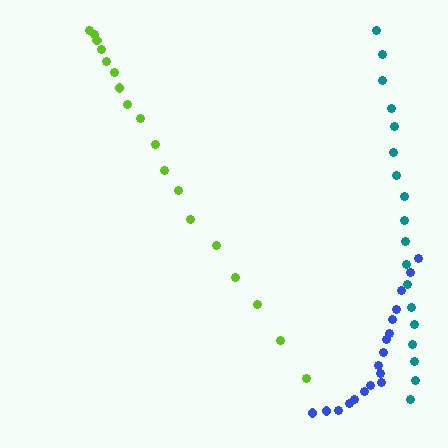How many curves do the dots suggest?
There are 3 distinct paths.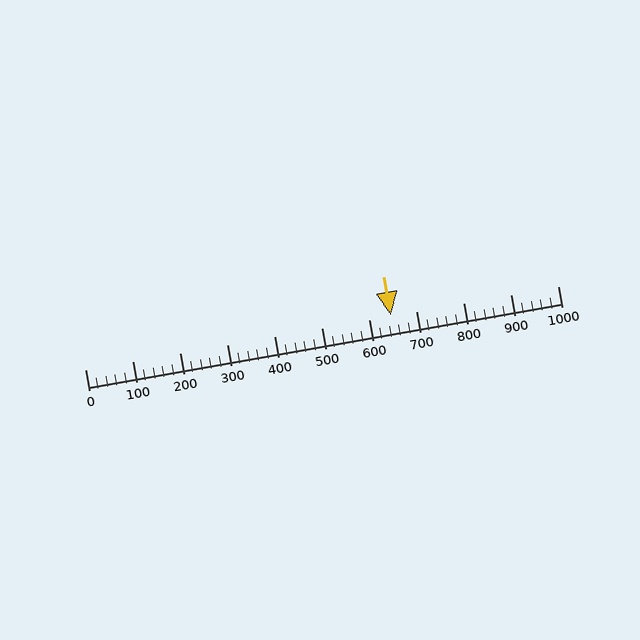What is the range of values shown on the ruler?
The ruler shows values from 0 to 1000.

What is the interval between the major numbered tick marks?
The major tick marks are spaced 100 units apart.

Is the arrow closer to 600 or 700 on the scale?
The arrow is closer to 600.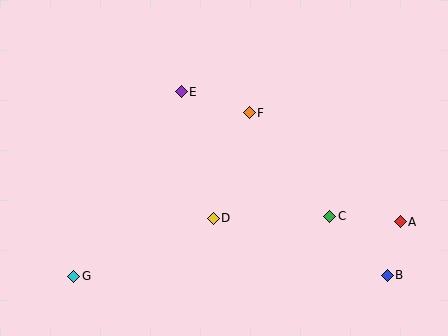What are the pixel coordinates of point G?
Point G is at (73, 276).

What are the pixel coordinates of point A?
Point A is at (400, 222).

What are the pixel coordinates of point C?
Point C is at (330, 217).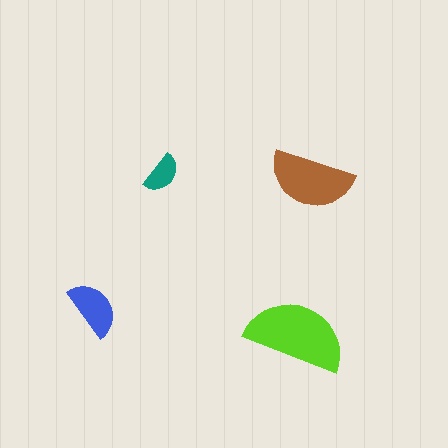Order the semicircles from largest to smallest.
the lime one, the brown one, the blue one, the teal one.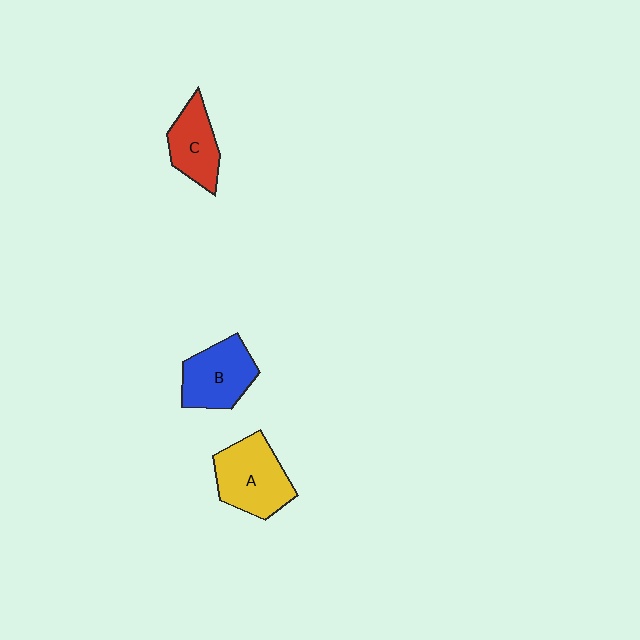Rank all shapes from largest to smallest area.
From largest to smallest: A (yellow), B (blue), C (red).